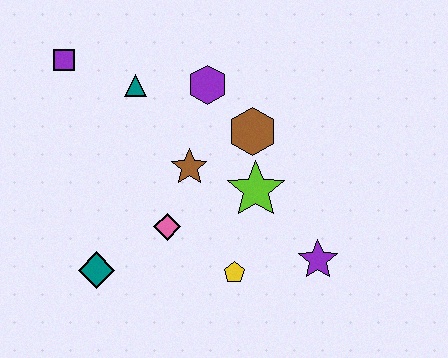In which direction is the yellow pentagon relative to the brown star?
The yellow pentagon is below the brown star.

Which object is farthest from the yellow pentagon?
The purple square is farthest from the yellow pentagon.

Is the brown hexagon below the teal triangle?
Yes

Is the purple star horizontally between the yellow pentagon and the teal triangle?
No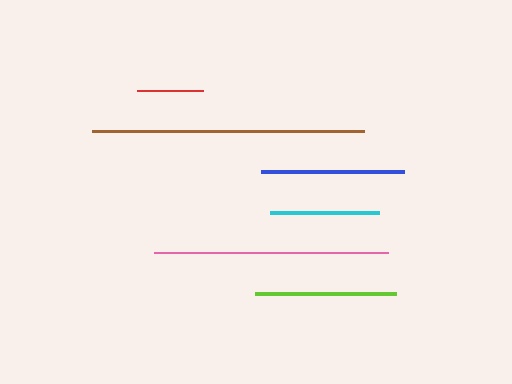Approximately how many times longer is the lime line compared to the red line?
The lime line is approximately 2.2 times the length of the red line.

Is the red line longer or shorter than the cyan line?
The cyan line is longer than the red line.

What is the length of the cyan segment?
The cyan segment is approximately 109 pixels long.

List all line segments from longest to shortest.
From longest to shortest: brown, pink, blue, lime, cyan, red.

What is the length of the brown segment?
The brown segment is approximately 273 pixels long.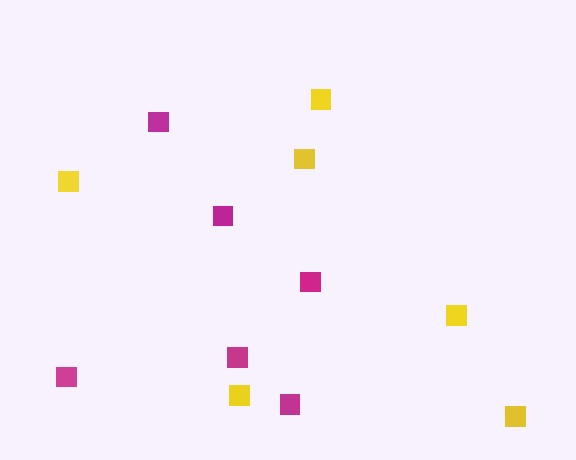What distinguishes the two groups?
There are 2 groups: one group of magenta squares (6) and one group of yellow squares (6).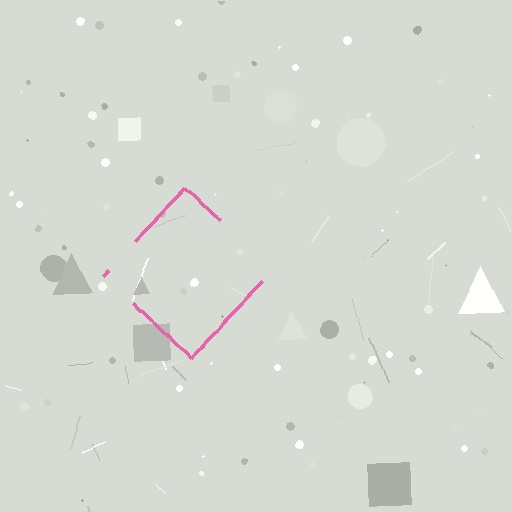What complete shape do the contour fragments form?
The contour fragments form a diamond.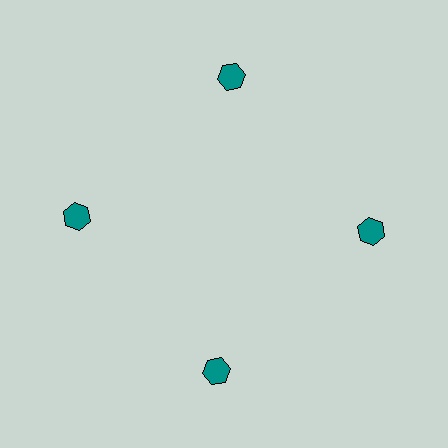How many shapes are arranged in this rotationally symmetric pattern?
There are 4 shapes, arranged in 4 groups of 1.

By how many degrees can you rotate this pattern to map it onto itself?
The pattern maps onto itself every 90 degrees of rotation.